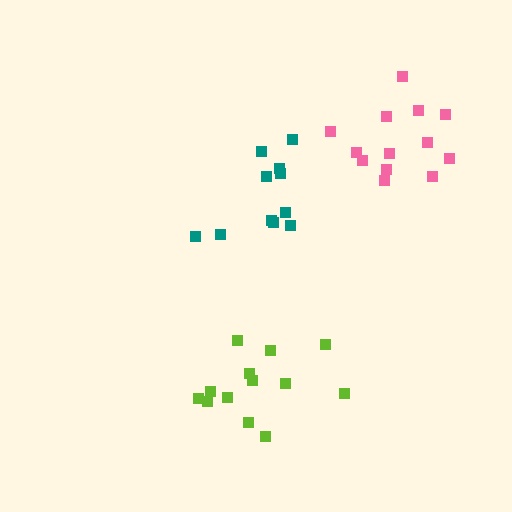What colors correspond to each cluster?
The clusters are colored: teal, pink, lime.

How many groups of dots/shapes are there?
There are 3 groups.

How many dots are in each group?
Group 1: 11 dots, Group 2: 13 dots, Group 3: 13 dots (37 total).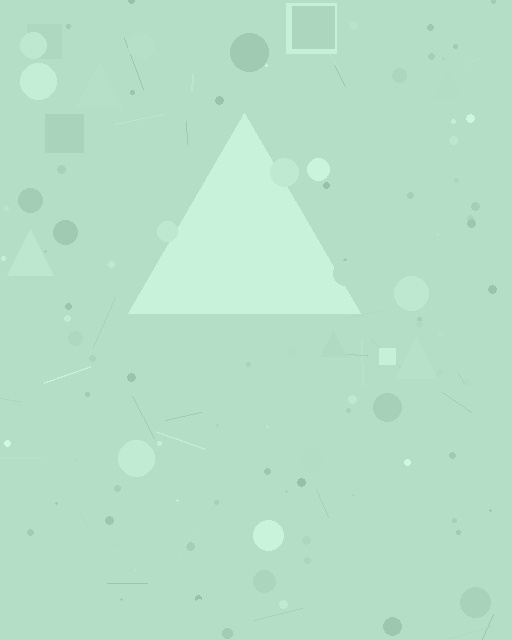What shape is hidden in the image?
A triangle is hidden in the image.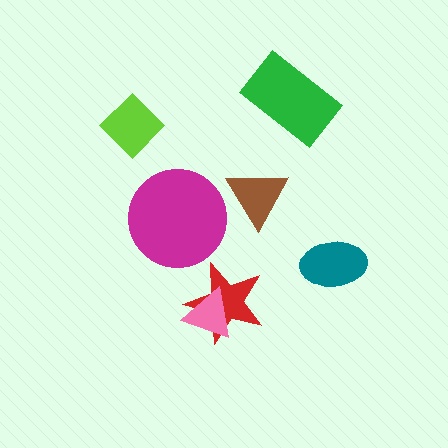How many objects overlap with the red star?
1 object overlaps with the red star.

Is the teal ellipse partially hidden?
No, no other shape covers it.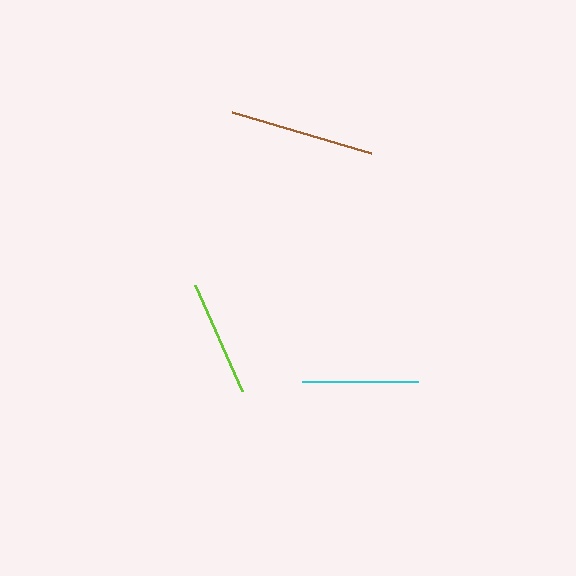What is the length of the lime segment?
The lime segment is approximately 116 pixels long.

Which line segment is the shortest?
The cyan line is the shortest at approximately 116 pixels.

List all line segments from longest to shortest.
From longest to shortest: brown, lime, cyan.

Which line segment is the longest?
The brown line is the longest at approximately 144 pixels.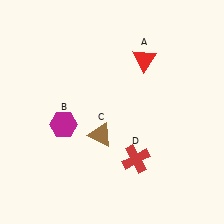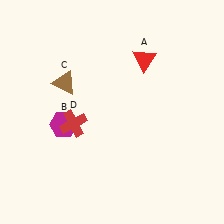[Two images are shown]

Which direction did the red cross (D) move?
The red cross (D) moved left.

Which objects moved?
The objects that moved are: the brown triangle (C), the red cross (D).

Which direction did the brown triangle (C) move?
The brown triangle (C) moved up.